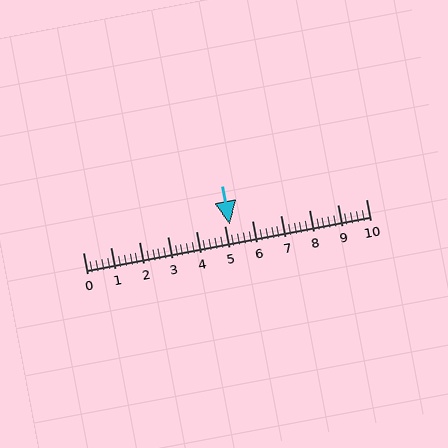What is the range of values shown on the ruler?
The ruler shows values from 0 to 10.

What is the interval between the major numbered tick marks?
The major tick marks are spaced 1 units apart.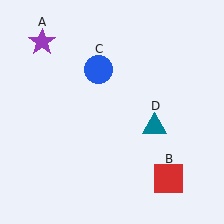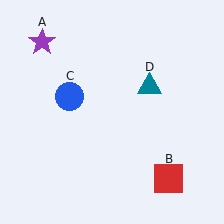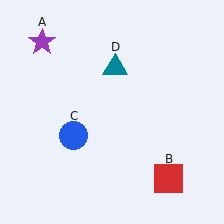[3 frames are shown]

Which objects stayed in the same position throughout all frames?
Purple star (object A) and red square (object B) remained stationary.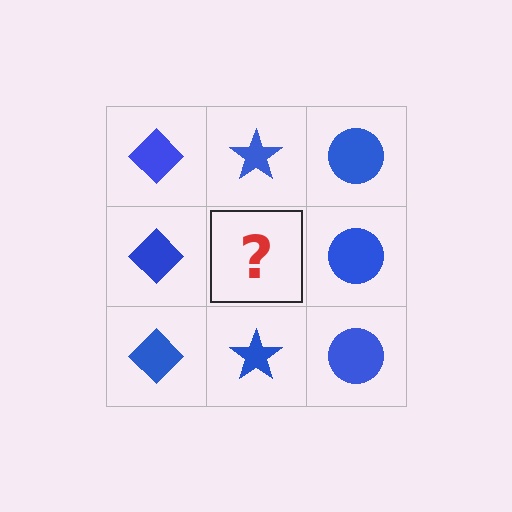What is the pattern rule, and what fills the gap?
The rule is that each column has a consistent shape. The gap should be filled with a blue star.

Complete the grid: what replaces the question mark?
The question mark should be replaced with a blue star.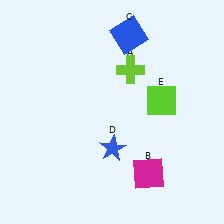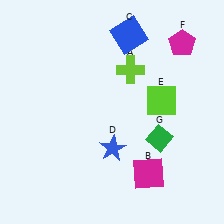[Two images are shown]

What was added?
A magenta pentagon (F), a green diamond (G) were added in Image 2.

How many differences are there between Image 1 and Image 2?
There are 2 differences between the two images.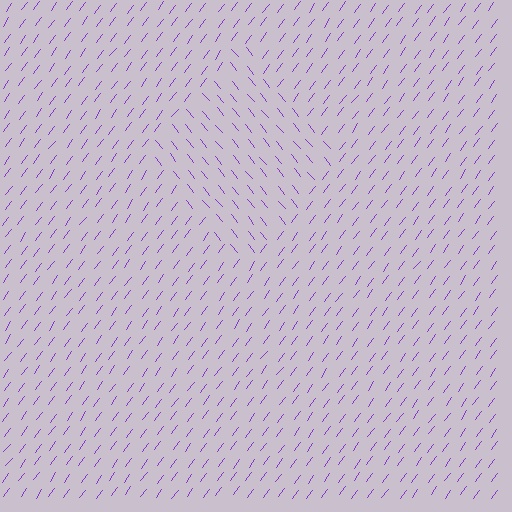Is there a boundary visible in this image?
Yes, there is a texture boundary formed by a change in line orientation.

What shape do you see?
I see a diamond.